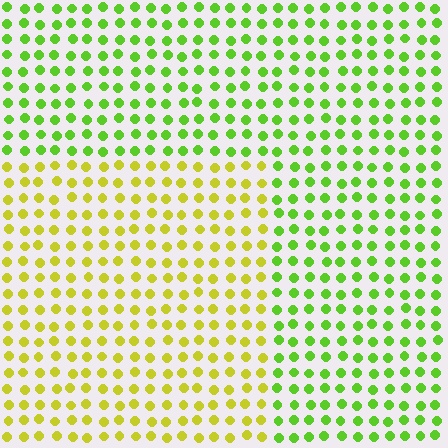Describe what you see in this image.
The image is filled with small lime elements in a uniform arrangement. A rectangle-shaped region is visible where the elements are tinted to a slightly different hue, forming a subtle color boundary.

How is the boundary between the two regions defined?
The boundary is defined purely by a slight shift in hue (about 39 degrees). Spacing, size, and orientation are identical on both sides.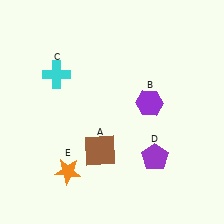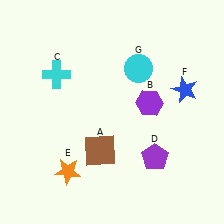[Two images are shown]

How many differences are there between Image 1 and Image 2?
There are 2 differences between the two images.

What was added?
A blue star (F), a cyan circle (G) were added in Image 2.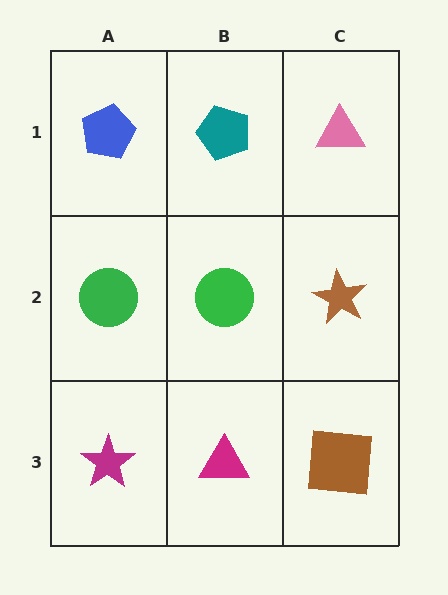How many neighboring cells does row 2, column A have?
3.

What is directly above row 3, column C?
A brown star.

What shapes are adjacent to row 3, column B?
A green circle (row 2, column B), a magenta star (row 3, column A), a brown square (row 3, column C).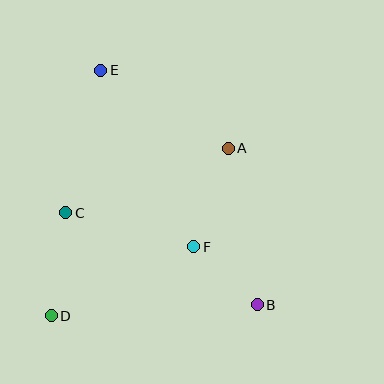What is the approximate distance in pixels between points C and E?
The distance between C and E is approximately 147 pixels.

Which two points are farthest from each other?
Points B and E are farthest from each other.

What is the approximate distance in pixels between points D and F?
The distance between D and F is approximately 158 pixels.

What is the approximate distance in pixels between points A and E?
The distance between A and E is approximately 150 pixels.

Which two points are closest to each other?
Points B and F are closest to each other.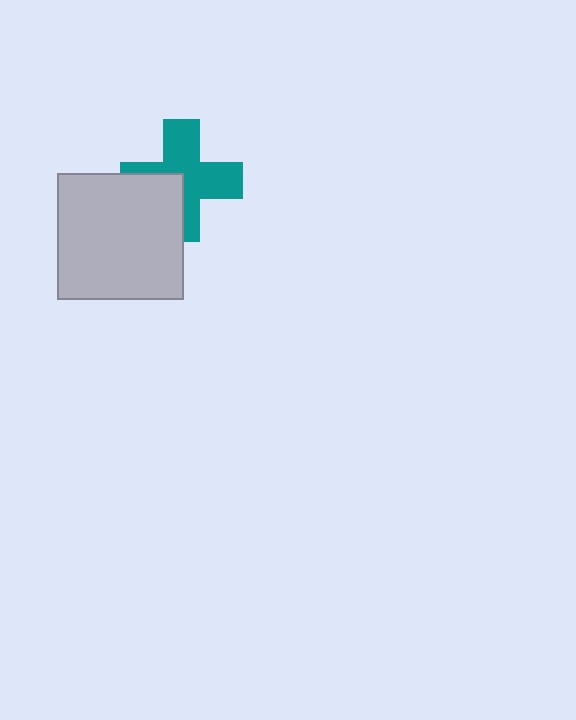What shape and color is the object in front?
The object in front is a light gray square.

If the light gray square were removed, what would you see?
You would see the complete teal cross.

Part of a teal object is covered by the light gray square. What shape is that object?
It is a cross.